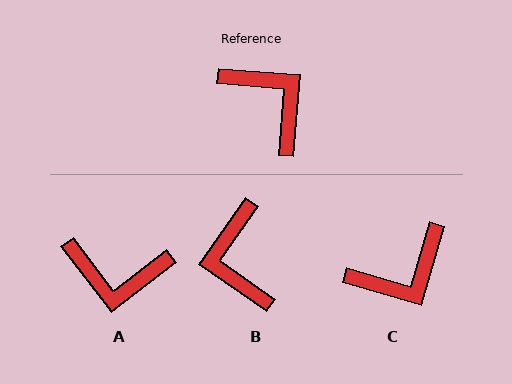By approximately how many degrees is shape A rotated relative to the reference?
Approximately 138 degrees clockwise.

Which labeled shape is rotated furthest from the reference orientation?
B, about 149 degrees away.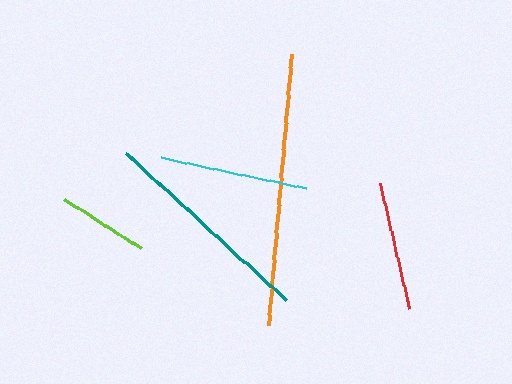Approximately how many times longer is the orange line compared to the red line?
The orange line is approximately 2.1 times the length of the red line.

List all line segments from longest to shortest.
From longest to shortest: orange, teal, cyan, red, lime.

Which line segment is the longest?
The orange line is the longest at approximately 272 pixels.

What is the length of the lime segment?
The lime segment is approximately 91 pixels long.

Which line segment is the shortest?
The lime line is the shortest at approximately 91 pixels.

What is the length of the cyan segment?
The cyan segment is approximately 148 pixels long.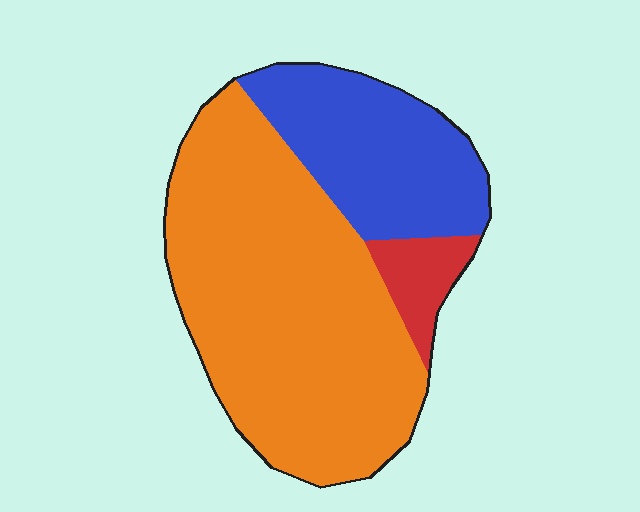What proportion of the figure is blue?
Blue covers around 30% of the figure.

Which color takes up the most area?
Orange, at roughly 65%.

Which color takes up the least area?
Red, at roughly 5%.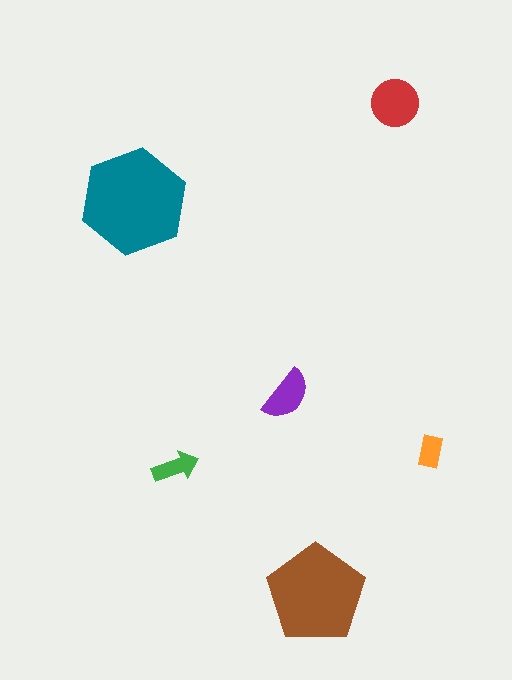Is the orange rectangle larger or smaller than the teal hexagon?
Smaller.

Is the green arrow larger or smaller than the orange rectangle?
Larger.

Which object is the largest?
The teal hexagon.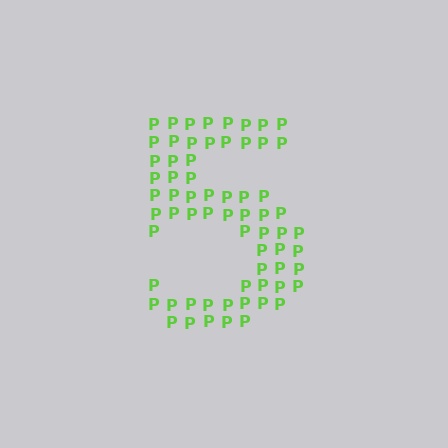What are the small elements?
The small elements are letter P's.